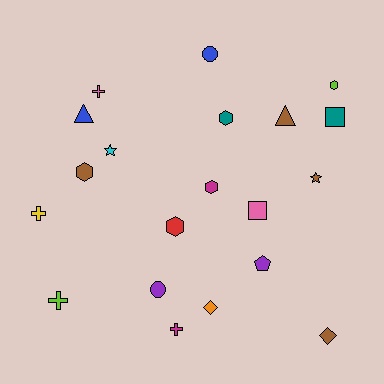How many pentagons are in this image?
There is 1 pentagon.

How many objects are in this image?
There are 20 objects.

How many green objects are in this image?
There are no green objects.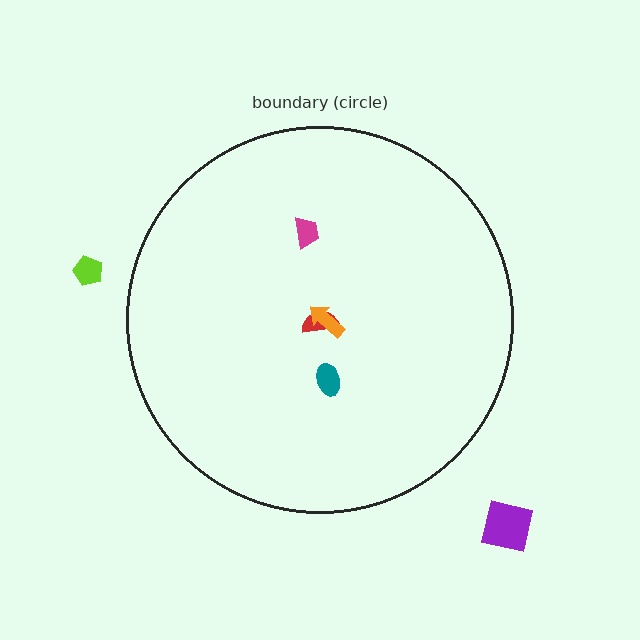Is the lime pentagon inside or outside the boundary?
Outside.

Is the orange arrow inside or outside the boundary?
Inside.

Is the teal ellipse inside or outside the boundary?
Inside.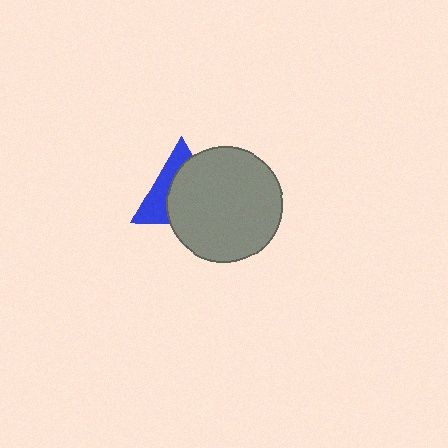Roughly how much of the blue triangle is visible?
A small part of it is visible (roughly 39%).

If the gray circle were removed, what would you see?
You would see the complete blue triangle.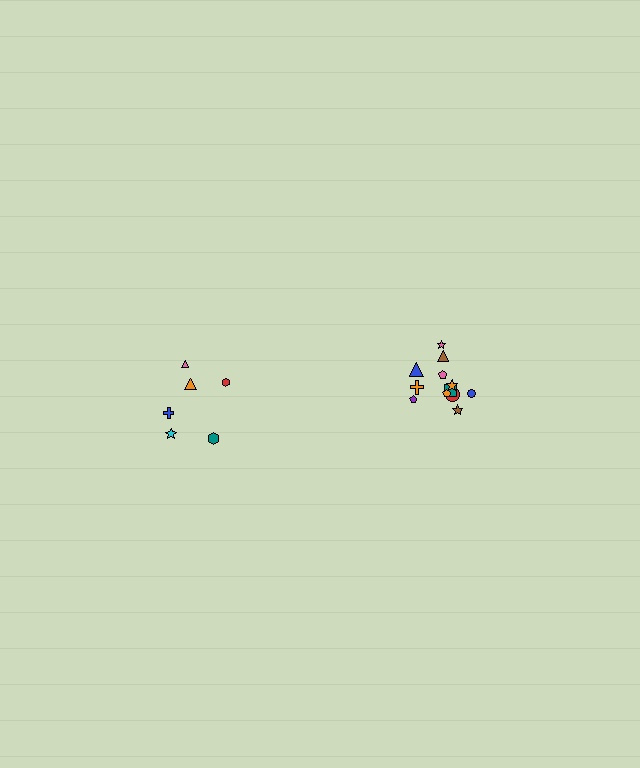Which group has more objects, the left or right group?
The right group.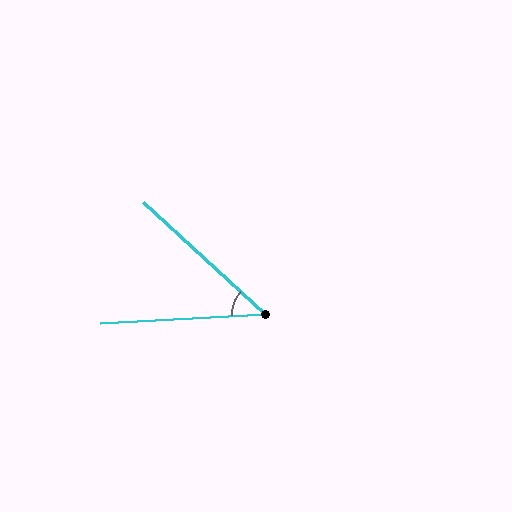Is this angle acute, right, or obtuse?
It is acute.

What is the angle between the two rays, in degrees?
Approximately 45 degrees.